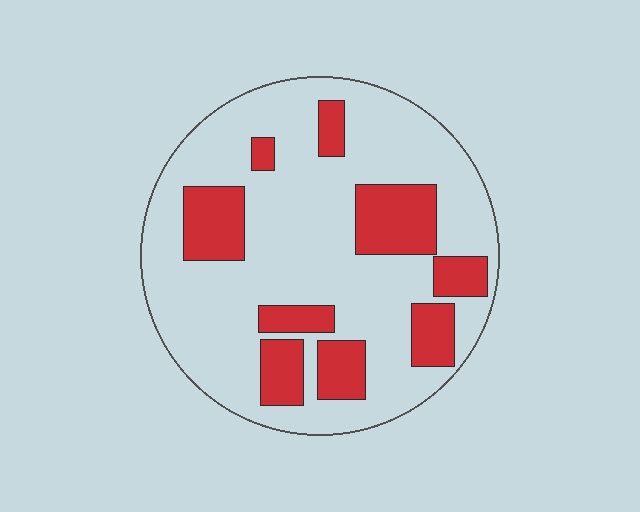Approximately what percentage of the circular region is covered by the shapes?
Approximately 25%.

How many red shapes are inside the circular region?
9.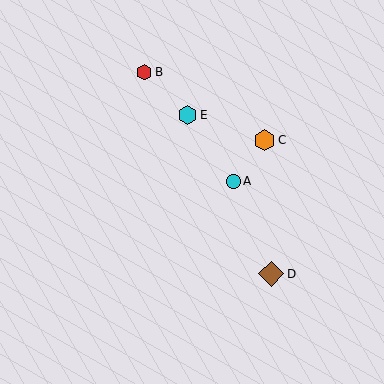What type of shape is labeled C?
Shape C is an orange hexagon.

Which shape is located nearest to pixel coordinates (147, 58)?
The red hexagon (labeled B) at (144, 72) is nearest to that location.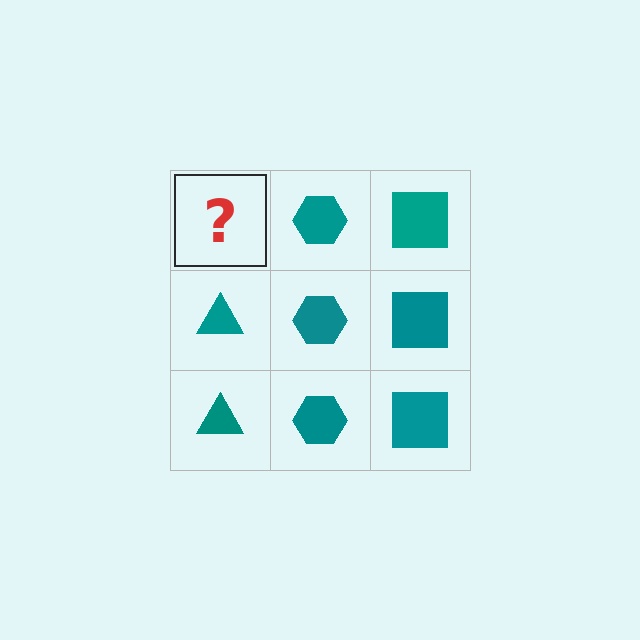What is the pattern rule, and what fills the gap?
The rule is that each column has a consistent shape. The gap should be filled with a teal triangle.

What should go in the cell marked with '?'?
The missing cell should contain a teal triangle.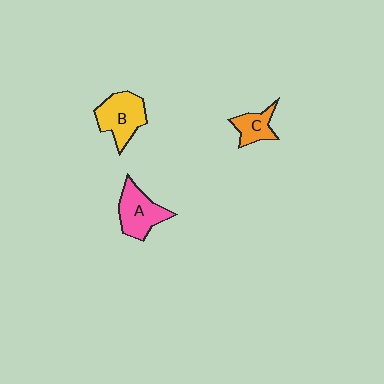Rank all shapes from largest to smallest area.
From largest to smallest: B (yellow), A (pink), C (orange).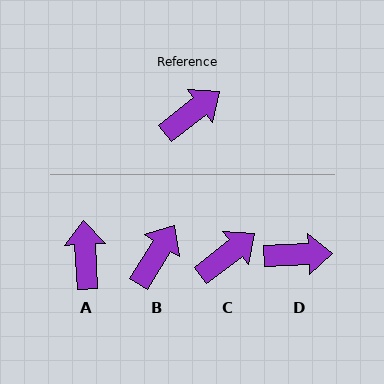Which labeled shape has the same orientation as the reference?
C.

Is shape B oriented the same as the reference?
No, it is off by about 20 degrees.